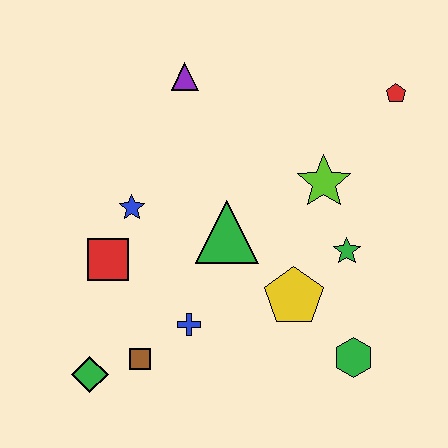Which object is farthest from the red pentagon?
The green diamond is farthest from the red pentagon.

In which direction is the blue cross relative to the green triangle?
The blue cross is below the green triangle.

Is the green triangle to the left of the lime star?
Yes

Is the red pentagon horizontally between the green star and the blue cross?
No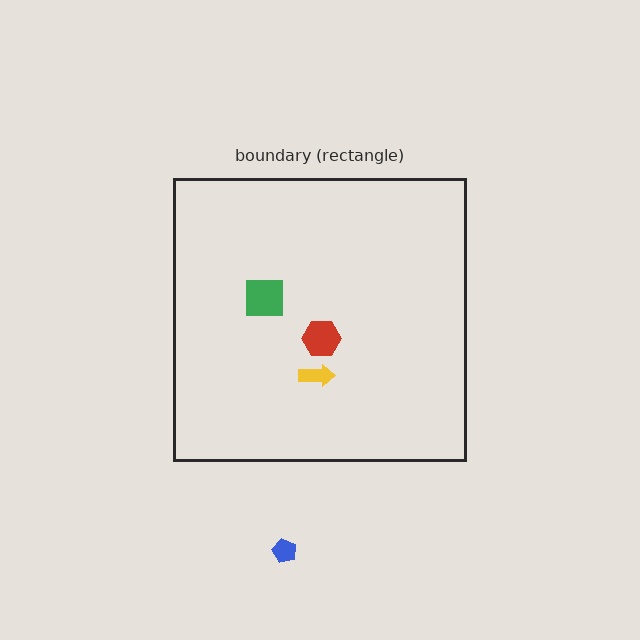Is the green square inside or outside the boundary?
Inside.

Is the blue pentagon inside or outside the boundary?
Outside.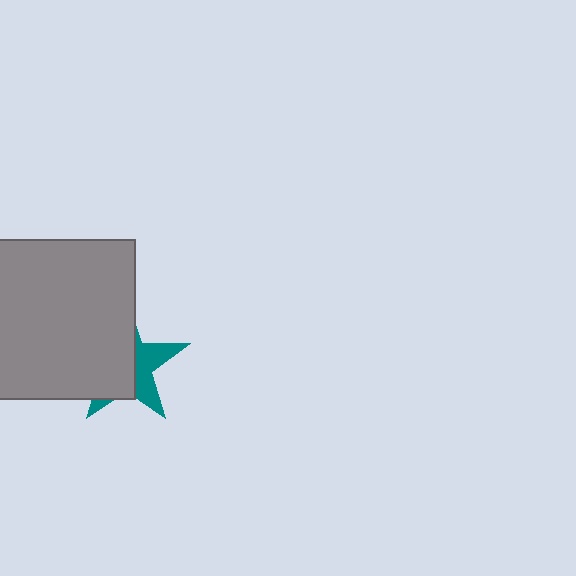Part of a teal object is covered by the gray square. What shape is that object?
It is a star.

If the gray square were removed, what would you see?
You would see the complete teal star.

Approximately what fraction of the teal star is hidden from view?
Roughly 61% of the teal star is hidden behind the gray square.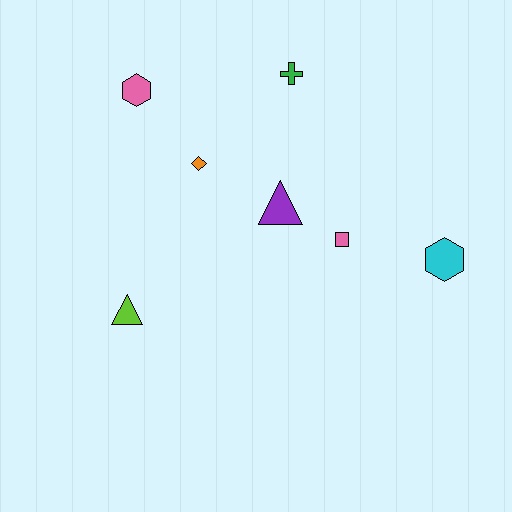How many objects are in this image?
There are 7 objects.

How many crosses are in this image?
There is 1 cross.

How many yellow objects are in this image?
There are no yellow objects.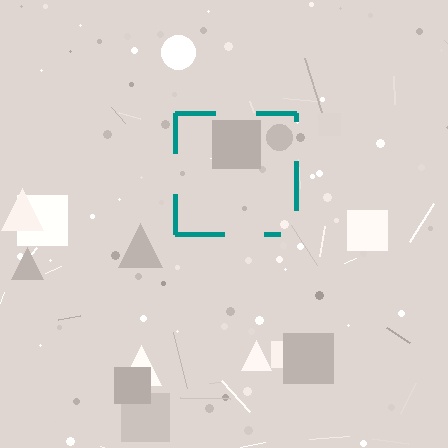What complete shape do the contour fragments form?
The contour fragments form a square.